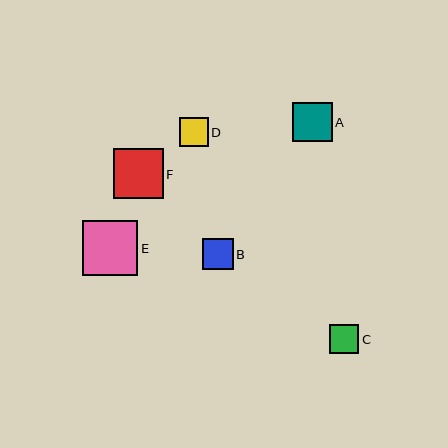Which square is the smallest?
Square D is the smallest with a size of approximately 28 pixels.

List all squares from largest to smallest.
From largest to smallest: E, F, A, B, C, D.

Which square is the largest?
Square E is the largest with a size of approximately 56 pixels.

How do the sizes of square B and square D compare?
Square B and square D are approximately the same size.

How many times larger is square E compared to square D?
Square E is approximately 2.0 times the size of square D.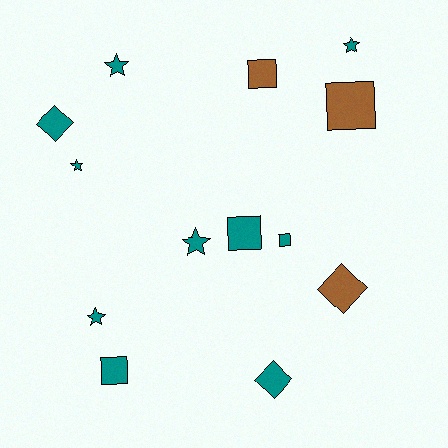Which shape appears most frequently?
Square, with 5 objects.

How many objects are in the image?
There are 13 objects.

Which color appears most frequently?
Teal, with 10 objects.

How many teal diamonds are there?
There are 2 teal diamonds.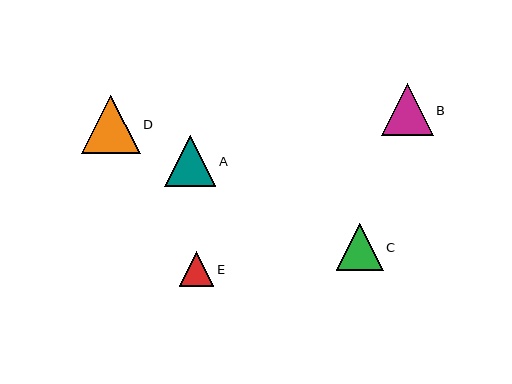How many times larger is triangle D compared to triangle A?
Triangle D is approximately 1.1 times the size of triangle A.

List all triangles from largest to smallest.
From largest to smallest: D, B, A, C, E.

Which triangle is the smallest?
Triangle E is the smallest with a size of approximately 34 pixels.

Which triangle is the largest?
Triangle D is the largest with a size of approximately 59 pixels.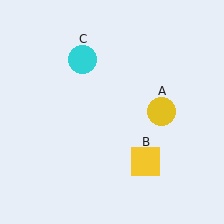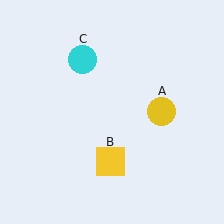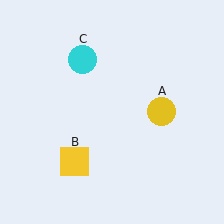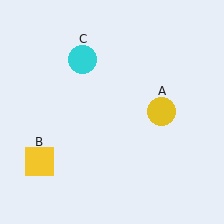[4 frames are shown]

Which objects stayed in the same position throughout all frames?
Yellow circle (object A) and cyan circle (object C) remained stationary.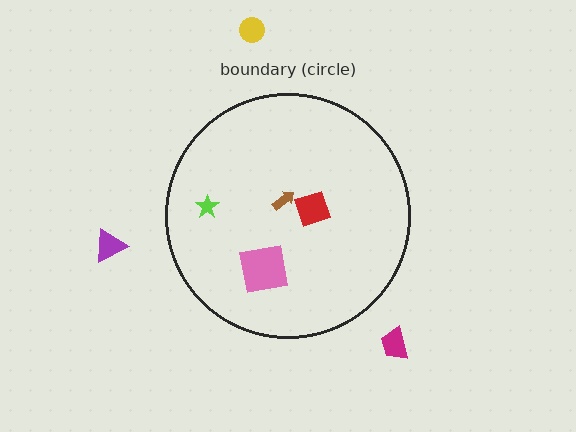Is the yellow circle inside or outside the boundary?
Outside.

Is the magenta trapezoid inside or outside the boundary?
Outside.